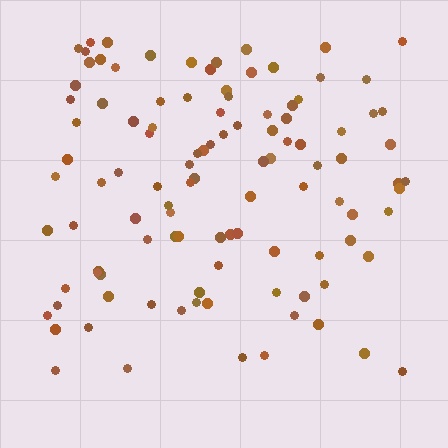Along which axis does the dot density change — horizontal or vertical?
Vertical.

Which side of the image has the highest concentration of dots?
The top.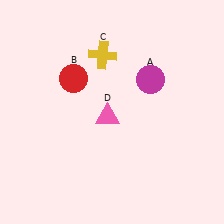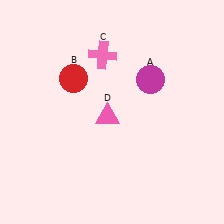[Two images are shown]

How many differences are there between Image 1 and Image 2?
There is 1 difference between the two images.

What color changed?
The cross (C) changed from yellow in Image 1 to pink in Image 2.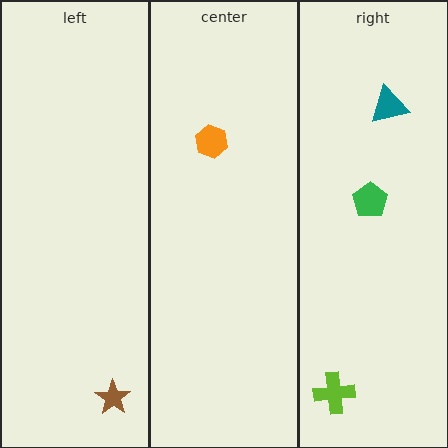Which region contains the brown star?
The left region.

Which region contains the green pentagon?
The right region.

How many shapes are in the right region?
3.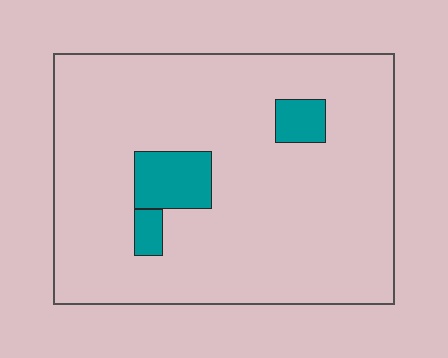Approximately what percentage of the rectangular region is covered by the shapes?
Approximately 10%.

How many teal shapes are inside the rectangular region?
3.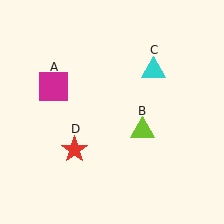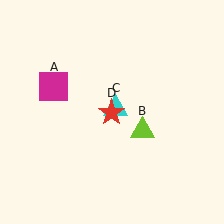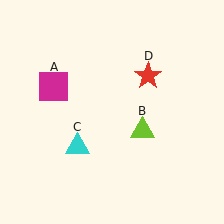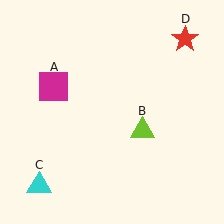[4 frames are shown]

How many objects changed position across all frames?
2 objects changed position: cyan triangle (object C), red star (object D).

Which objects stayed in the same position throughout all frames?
Magenta square (object A) and lime triangle (object B) remained stationary.